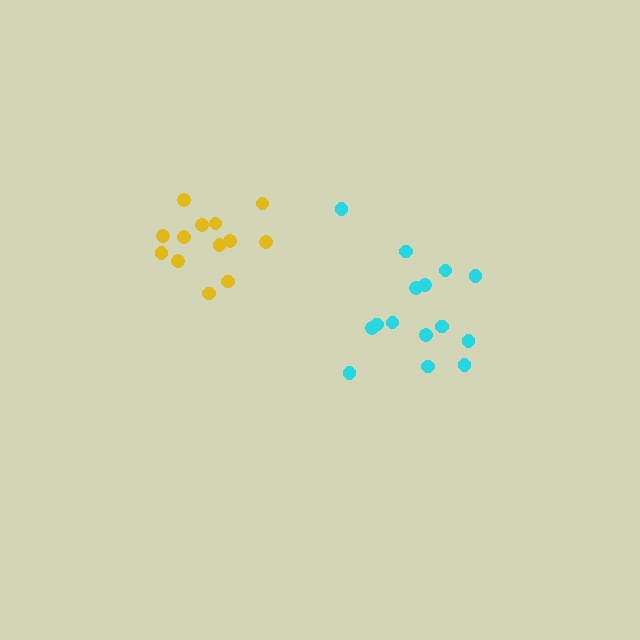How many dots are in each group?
Group 1: 13 dots, Group 2: 15 dots (28 total).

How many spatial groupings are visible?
There are 2 spatial groupings.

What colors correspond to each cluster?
The clusters are colored: yellow, cyan.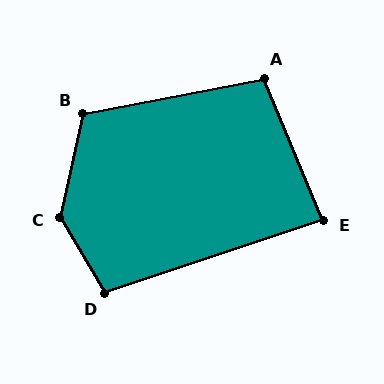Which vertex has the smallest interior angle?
E, at approximately 86 degrees.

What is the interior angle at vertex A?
Approximately 102 degrees (obtuse).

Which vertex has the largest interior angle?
C, at approximately 138 degrees.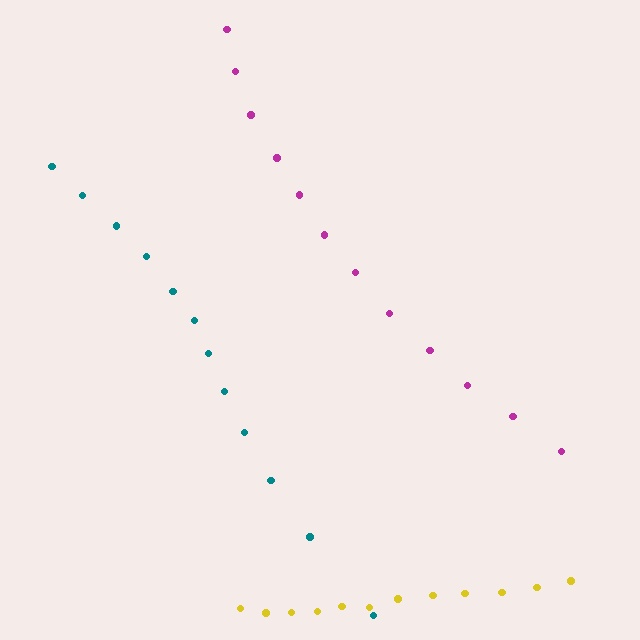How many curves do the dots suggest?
There are 3 distinct paths.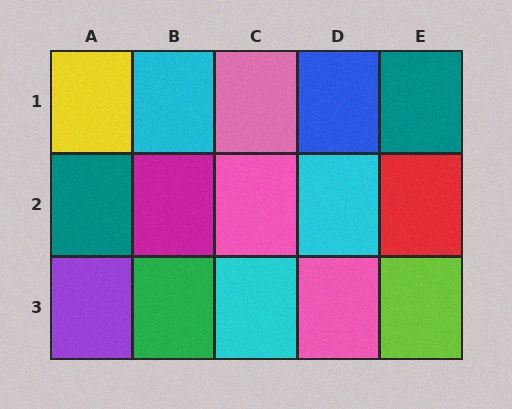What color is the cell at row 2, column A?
Teal.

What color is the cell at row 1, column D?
Blue.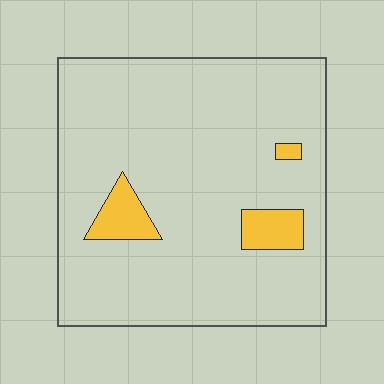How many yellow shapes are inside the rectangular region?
3.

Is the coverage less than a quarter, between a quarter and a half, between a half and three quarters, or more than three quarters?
Less than a quarter.